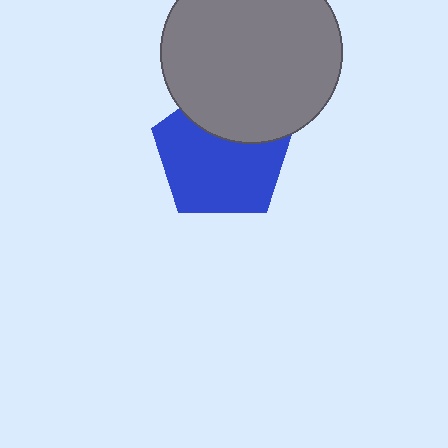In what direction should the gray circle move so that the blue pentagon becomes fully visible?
The gray circle should move up. That is the shortest direction to clear the overlap and leave the blue pentagon fully visible.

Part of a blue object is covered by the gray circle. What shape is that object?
It is a pentagon.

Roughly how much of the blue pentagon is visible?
Most of it is visible (roughly 69%).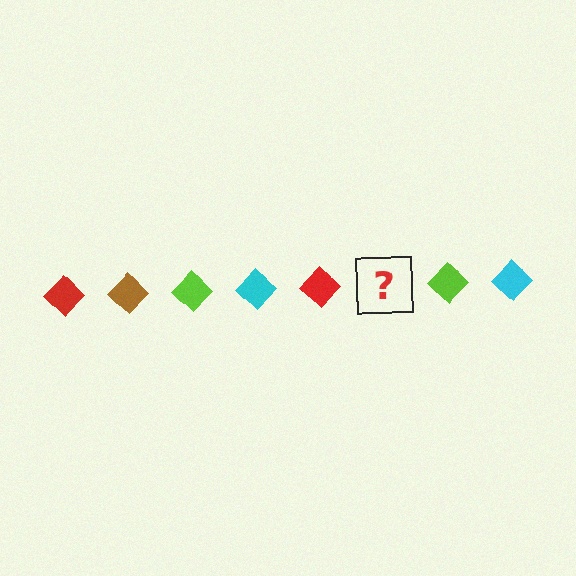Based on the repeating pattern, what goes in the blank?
The blank should be a brown diamond.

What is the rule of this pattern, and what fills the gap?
The rule is that the pattern cycles through red, brown, lime, cyan diamonds. The gap should be filled with a brown diamond.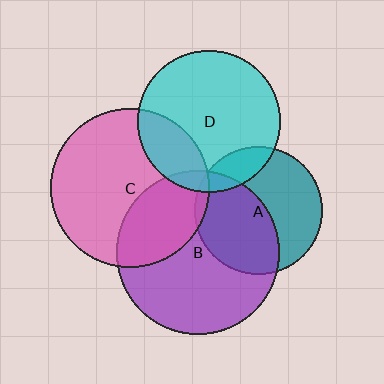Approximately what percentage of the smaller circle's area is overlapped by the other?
Approximately 5%.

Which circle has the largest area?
Circle B (purple).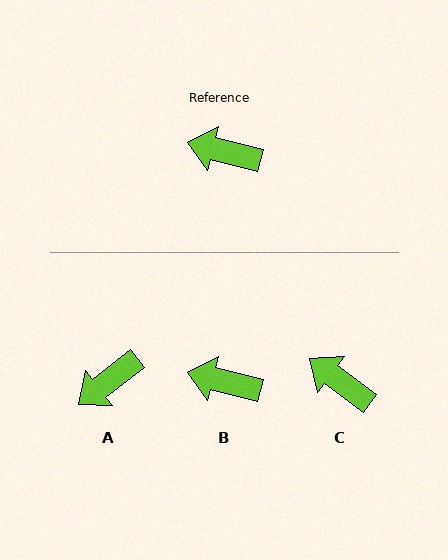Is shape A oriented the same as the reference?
No, it is off by about 52 degrees.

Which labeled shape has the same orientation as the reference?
B.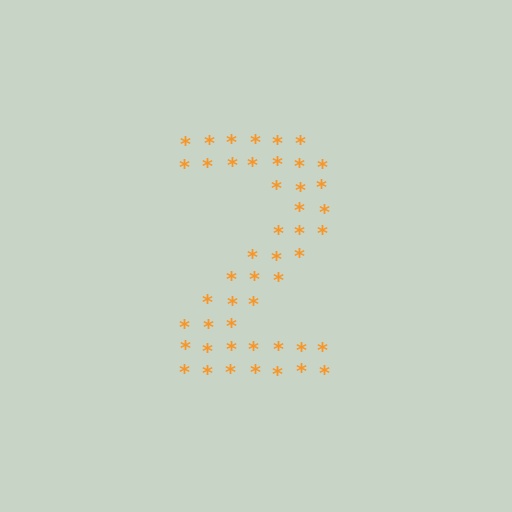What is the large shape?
The large shape is the digit 2.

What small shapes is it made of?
It is made of small asterisks.